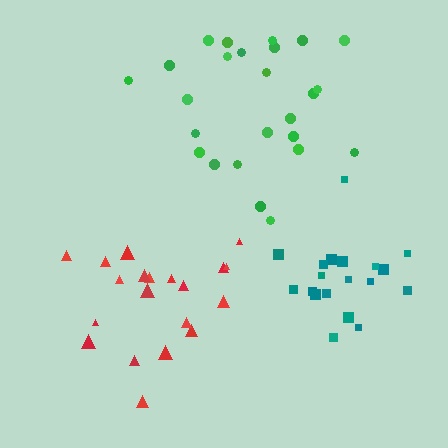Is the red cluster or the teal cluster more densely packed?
Teal.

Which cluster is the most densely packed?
Teal.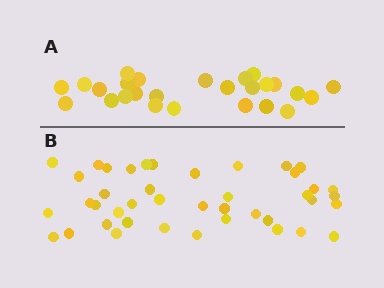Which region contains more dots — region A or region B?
Region B (the bottom region) has more dots.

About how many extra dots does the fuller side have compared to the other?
Region B has approximately 15 more dots than region A.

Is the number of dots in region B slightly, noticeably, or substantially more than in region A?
Region B has substantially more. The ratio is roughly 1.6 to 1.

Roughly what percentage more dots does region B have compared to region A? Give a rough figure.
About 60% more.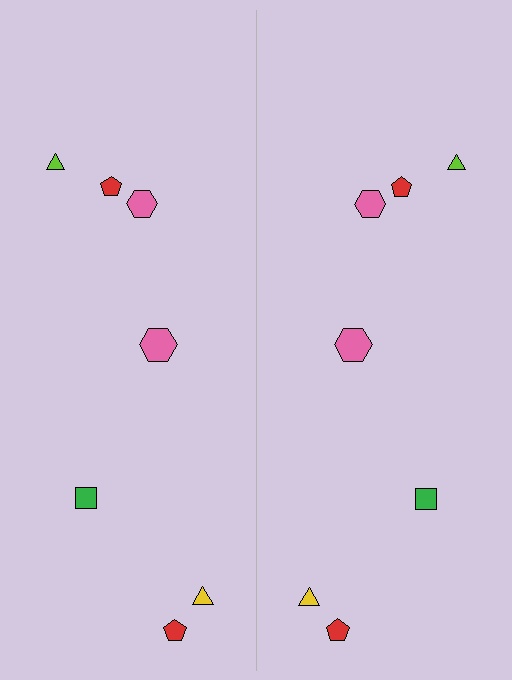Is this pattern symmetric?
Yes, this pattern has bilateral (reflection) symmetry.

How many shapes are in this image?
There are 14 shapes in this image.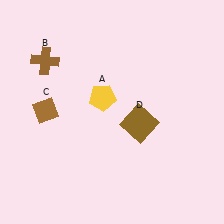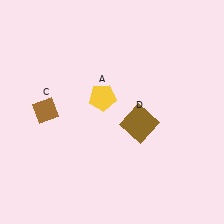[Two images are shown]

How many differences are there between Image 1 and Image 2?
There is 1 difference between the two images.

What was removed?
The brown cross (B) was removed in Image 2.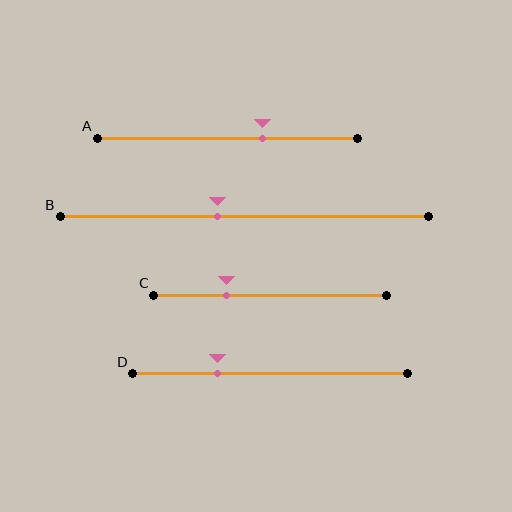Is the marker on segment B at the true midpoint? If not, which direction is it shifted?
No, the marker on segment B is shifted to the left by about 7% of the segment length.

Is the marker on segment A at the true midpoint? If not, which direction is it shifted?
No, the marker on segment A is shifted to the right by about 14% of the segment length.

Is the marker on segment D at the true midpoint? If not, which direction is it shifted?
No, the marker on segment D is shifted to the left by about 19% of the segment length.